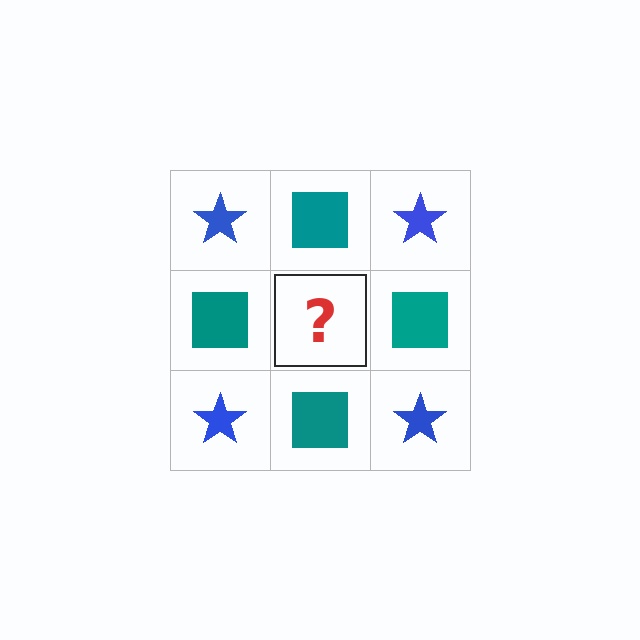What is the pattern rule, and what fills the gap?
The rule is that it alternates blue star and teal square in a checkerboard pattern. The gap should be filled with a blue star.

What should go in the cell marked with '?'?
The missing cell should contain a blue star.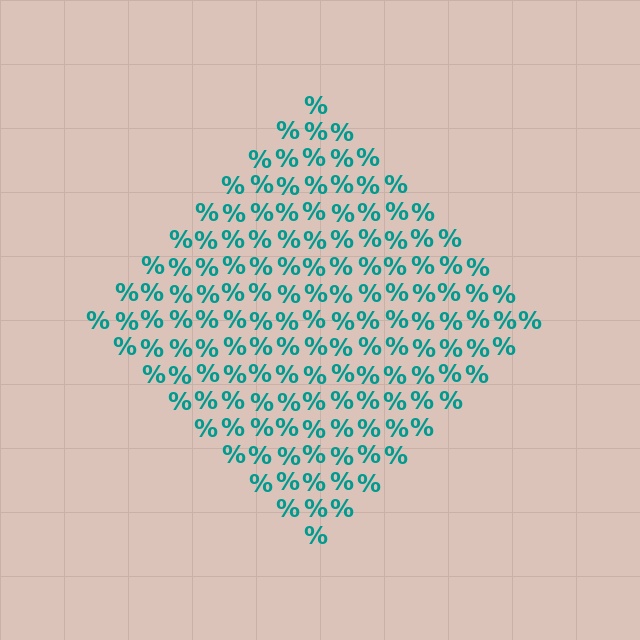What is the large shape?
The large shape is a diamond.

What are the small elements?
The small elements are percent signs.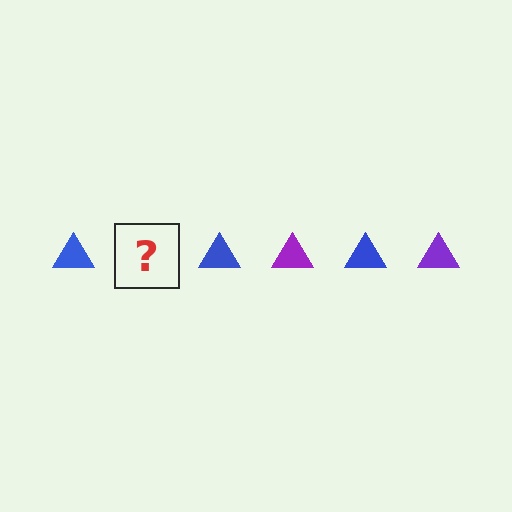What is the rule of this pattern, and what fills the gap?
The rule is that the pattern cycles through blue, purple triangles. The gap should be filled with a purple triangle.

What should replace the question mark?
The question mark should be replaced with a purple triangle.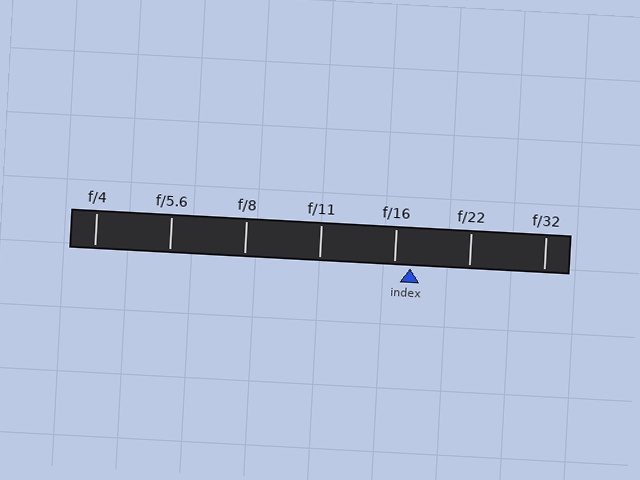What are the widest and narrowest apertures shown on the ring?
The widest aperture shown is f/4 and the narrowest is f/32.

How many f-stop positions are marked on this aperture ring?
There are 7 f-stop positions marked.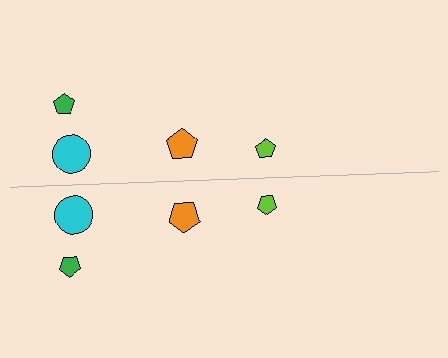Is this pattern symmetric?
Yes, this pattern has bilateral (reflection) symmetry.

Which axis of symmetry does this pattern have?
The pattern has a horizontal axis of symmetry running through the center of the image.